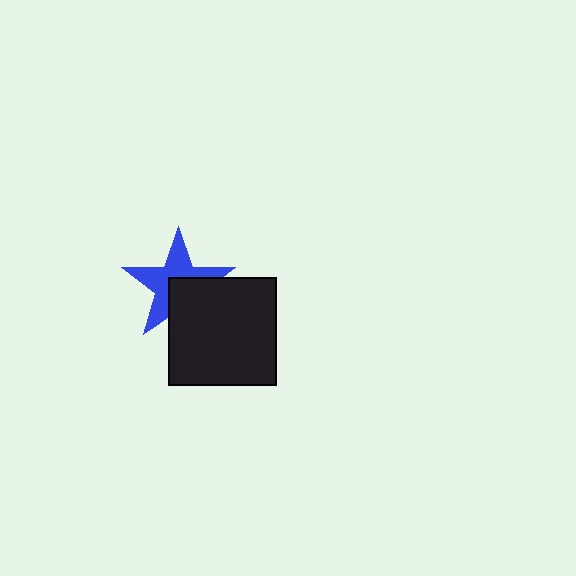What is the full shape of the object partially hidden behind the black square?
The partially hidden object is a blue star.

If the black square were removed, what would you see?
You would see the complete blue star.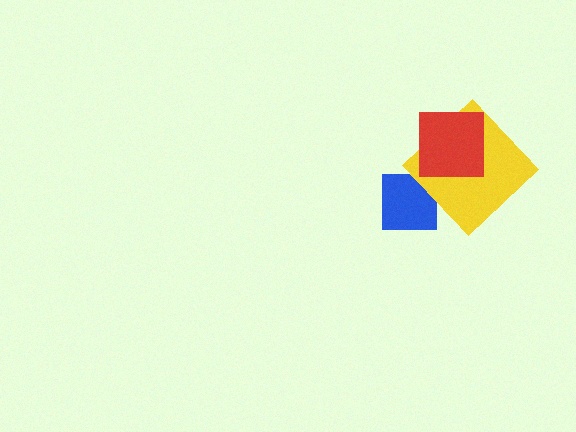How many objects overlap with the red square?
1 object overlaps with the red square.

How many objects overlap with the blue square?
0 objects overlap with the blue square.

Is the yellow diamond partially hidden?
Yes, it is partially covered by another shape.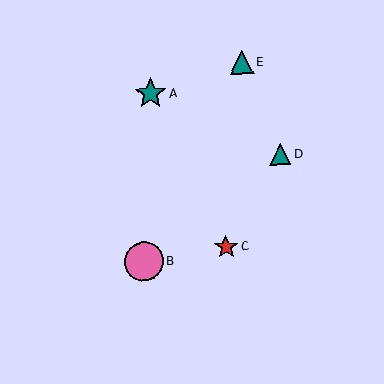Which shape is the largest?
The pink circle (labeled B) is the largest.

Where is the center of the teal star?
The center of the teal star is at (151, 94).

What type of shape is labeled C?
Shape C is a red star.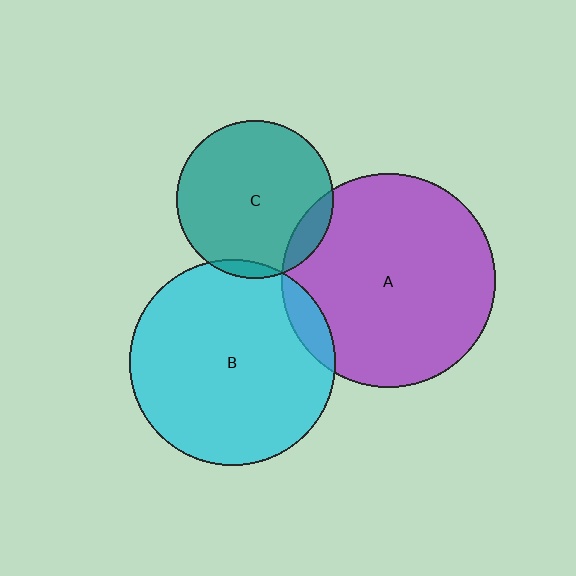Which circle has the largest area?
Circle A (purple).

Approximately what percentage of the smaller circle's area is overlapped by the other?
Approximately 5%.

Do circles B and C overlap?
Yes.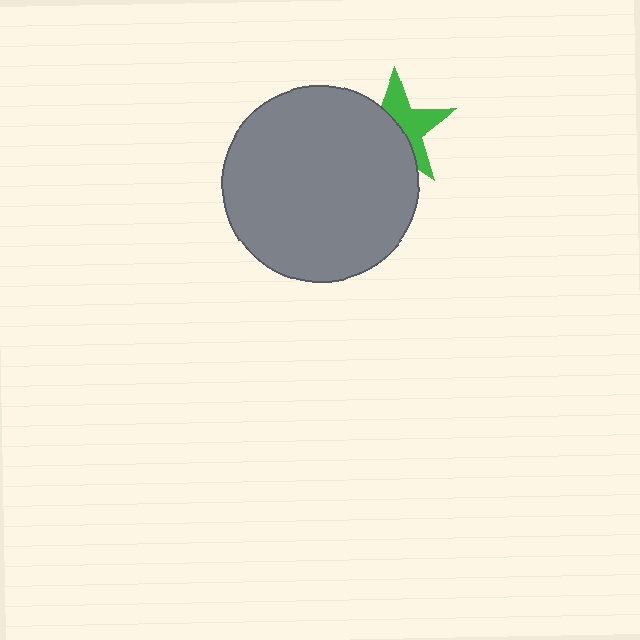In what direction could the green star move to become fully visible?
The green star could move toward the upper-right. That would shift it out from behind the gray circle entirely.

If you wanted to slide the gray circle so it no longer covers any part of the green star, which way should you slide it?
Slide it toward the lower-left — that is the most direct way to separate the two shapes.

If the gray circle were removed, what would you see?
You would see the complete green star.